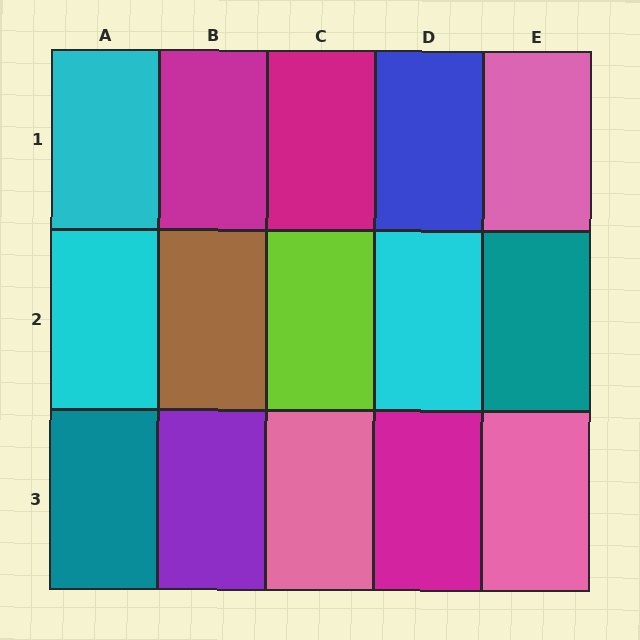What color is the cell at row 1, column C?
Magenta.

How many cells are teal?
2 cells are teal.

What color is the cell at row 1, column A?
Cyan.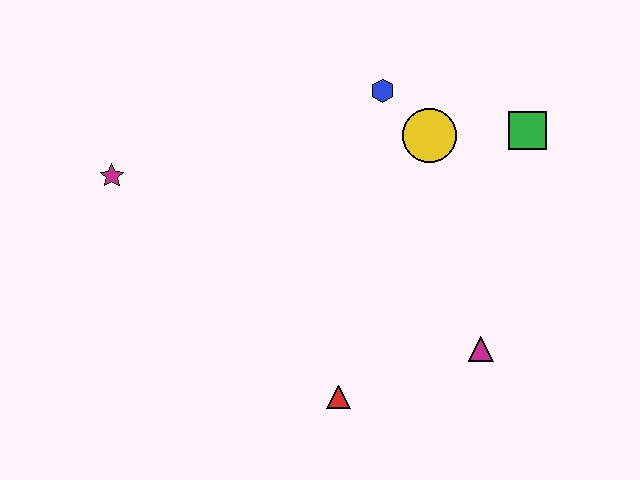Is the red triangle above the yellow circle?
No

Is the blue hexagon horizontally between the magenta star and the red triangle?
No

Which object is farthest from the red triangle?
The green square is farthest from the red triangle.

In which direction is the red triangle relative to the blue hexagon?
The red triangle is below the blue hexagon.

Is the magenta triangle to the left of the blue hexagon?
No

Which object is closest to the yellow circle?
The blue hexagon is closest to the yellow circle.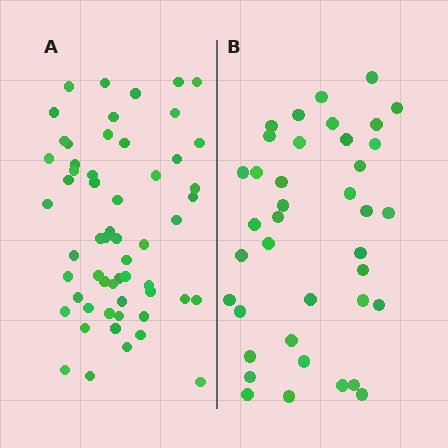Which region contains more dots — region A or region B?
Region A (the left region) has more dots.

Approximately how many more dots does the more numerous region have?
Region A has approximately 20 more dots than region B.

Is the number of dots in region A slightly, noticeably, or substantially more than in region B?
Region A has substantially more. The ratio is roughly 1.5 to 1.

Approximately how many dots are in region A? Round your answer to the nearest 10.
About 60 dots. (The exact count is 57, which rounds to 60.)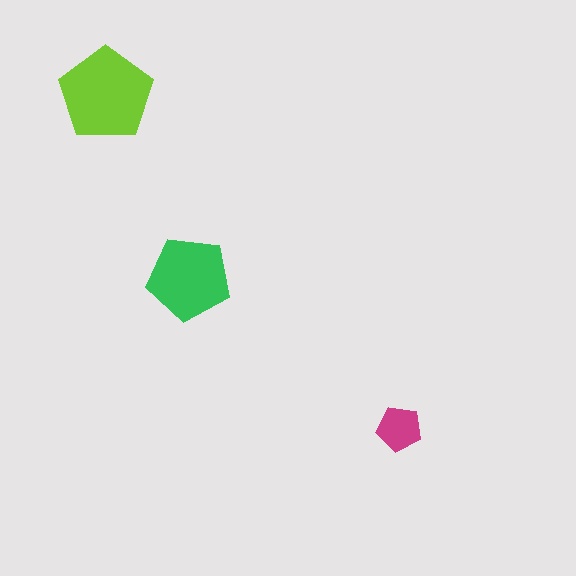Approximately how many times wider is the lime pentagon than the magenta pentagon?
About 2 times wider.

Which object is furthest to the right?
The magenta pentagon is rightmost.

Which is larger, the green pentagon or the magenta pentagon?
The green one.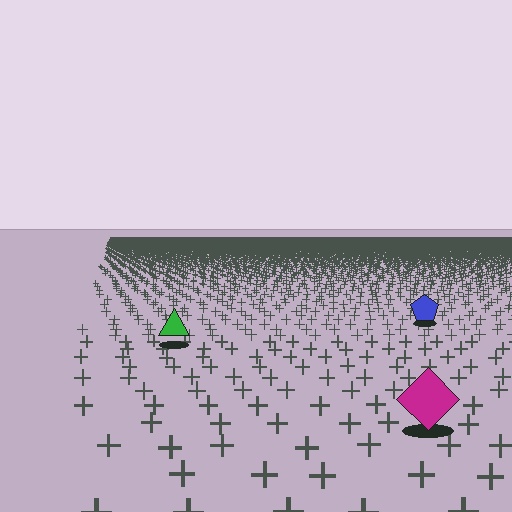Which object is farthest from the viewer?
The blue pentagon is farthest from the viewer. It appears smaller and the ground texture around it is denser.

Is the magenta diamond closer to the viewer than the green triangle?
Yes. The magenta diamond is closer — you can tell from the texture gradient: the ground texture is coarser near it.